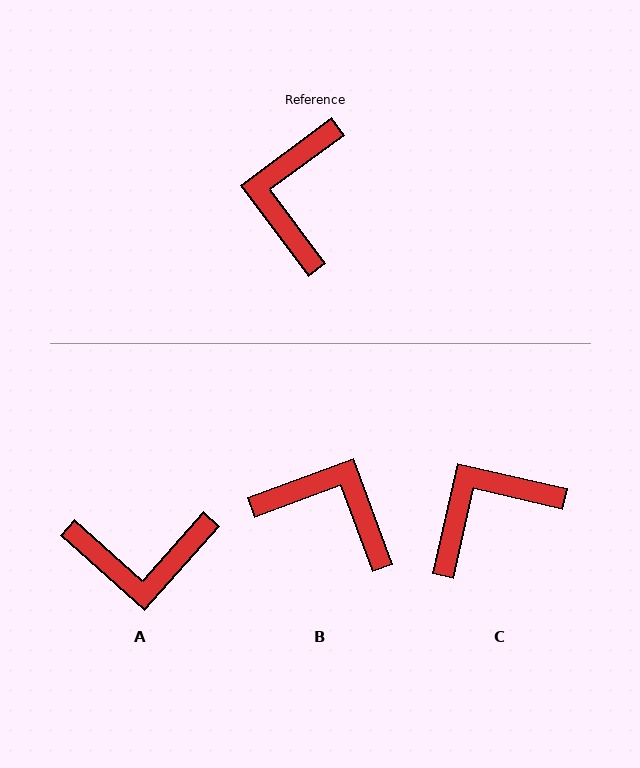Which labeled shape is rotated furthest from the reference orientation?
B, about 106 degrees away.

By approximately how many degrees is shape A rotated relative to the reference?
Approximately 102 degrees counter-clockwise.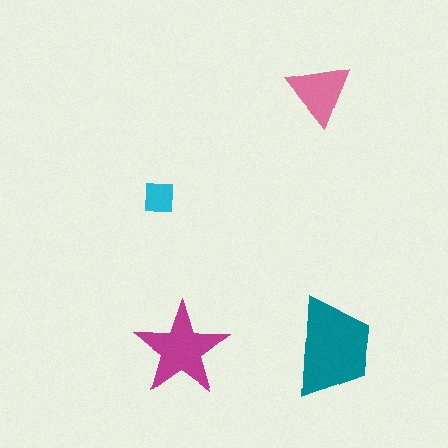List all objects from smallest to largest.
The cyan square, the pink triangle, the magenta star, the teal trapezoid.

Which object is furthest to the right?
The teal trapezoid is rightmost.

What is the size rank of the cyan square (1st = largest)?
4th.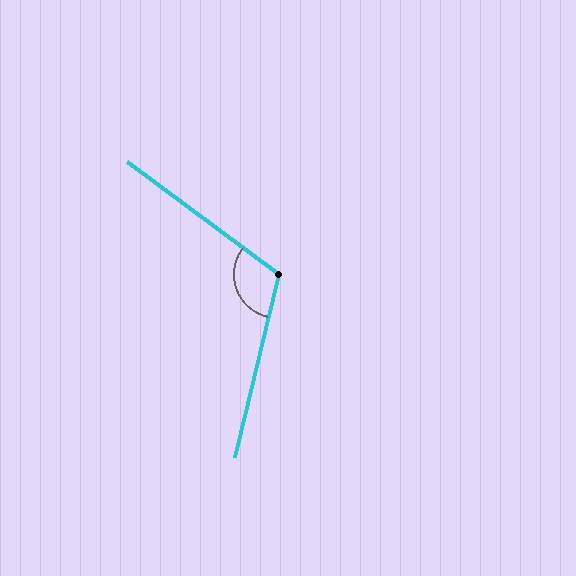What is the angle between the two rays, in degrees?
Approximately 113 degrees.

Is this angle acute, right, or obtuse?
It is obtuse.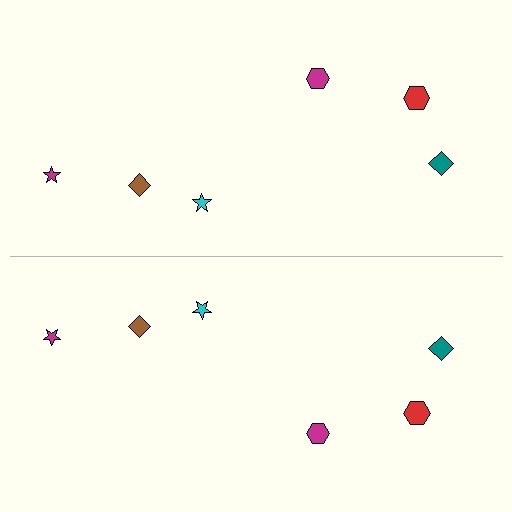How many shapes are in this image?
There are 12 shapes in this image.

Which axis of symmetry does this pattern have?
The pattern has a horizontal axis of symmetry running through the center of the image.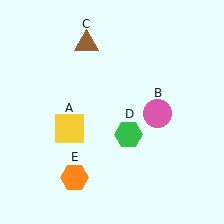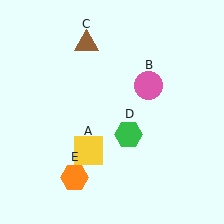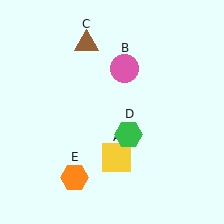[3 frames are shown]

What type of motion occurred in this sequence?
The yellow square (object A), pink circle (object B) rotated counterclockwise around the center of the scene.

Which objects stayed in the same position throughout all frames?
Brown triangle (object C) and green hexagon (object D) and orange hexagon (object E) remained stationary.